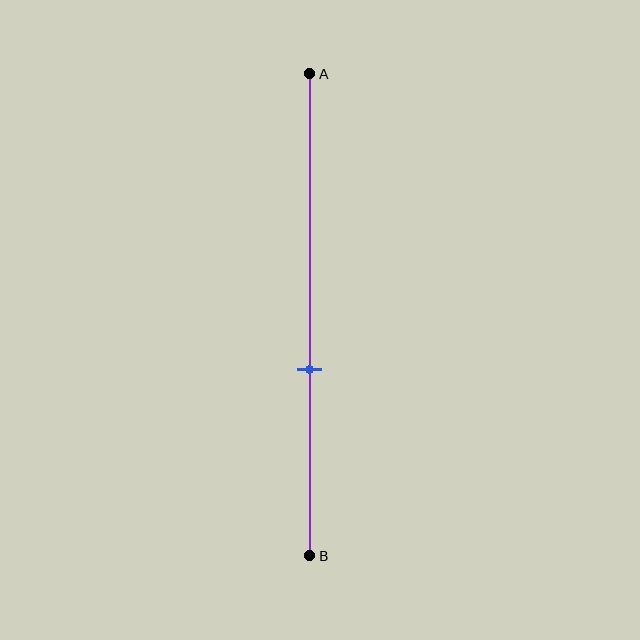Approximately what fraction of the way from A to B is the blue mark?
The blue mark is approximately 60% of the way from A to B.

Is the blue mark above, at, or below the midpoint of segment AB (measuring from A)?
The blue mark is below the midpoint of segment AB.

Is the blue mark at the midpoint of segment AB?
No, the mark is at about 60% from A, not at the 50% midpoint.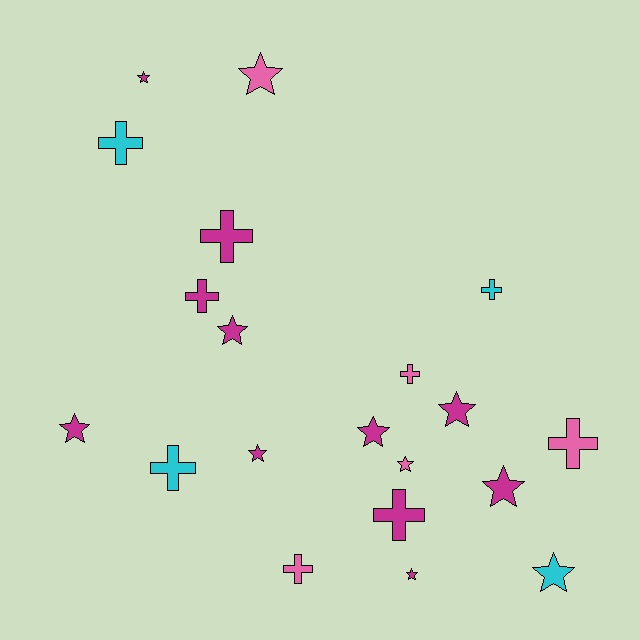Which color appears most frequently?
Magenta, with 11 objects.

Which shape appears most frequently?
Star, with 11 objects.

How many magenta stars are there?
There are 8 magenta stars.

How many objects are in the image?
There are 20 objects.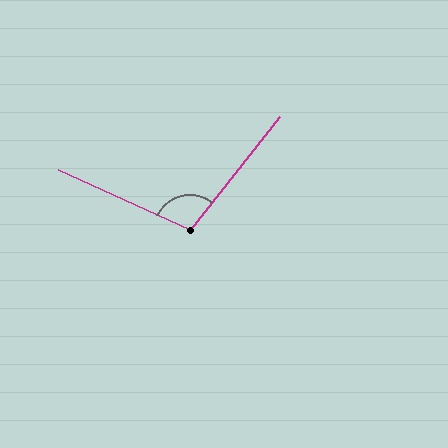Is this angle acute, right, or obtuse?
It is obtuse.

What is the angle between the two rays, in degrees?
Approximately 104 degrees.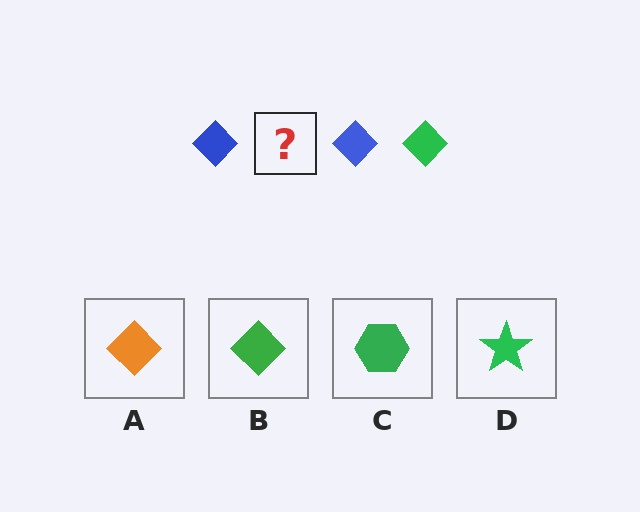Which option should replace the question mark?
Option B.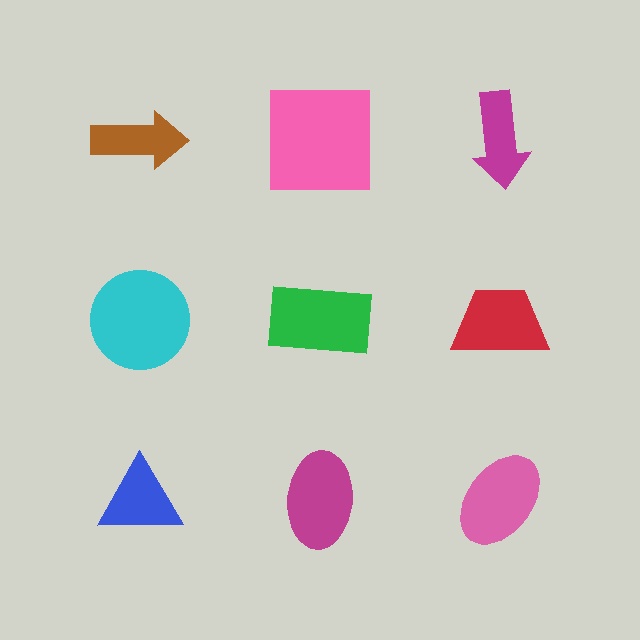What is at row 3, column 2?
A magenta ellipse.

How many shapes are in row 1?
3 shapes.